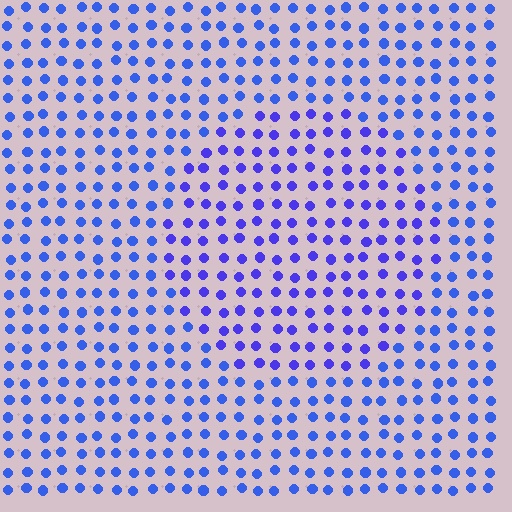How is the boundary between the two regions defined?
The boundary is defined purely by a slight shift in hue (about 21 degrees). Spacing, size, and orientation are identical on both sides.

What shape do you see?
I see a circle.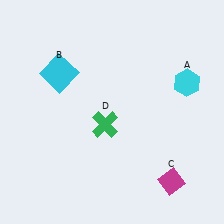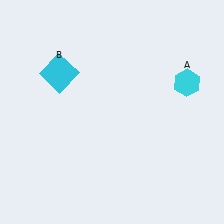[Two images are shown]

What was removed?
The green cross (D), the magenta diamond (C) were removed in Image 2.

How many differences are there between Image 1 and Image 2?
There are 2 differences between the two images.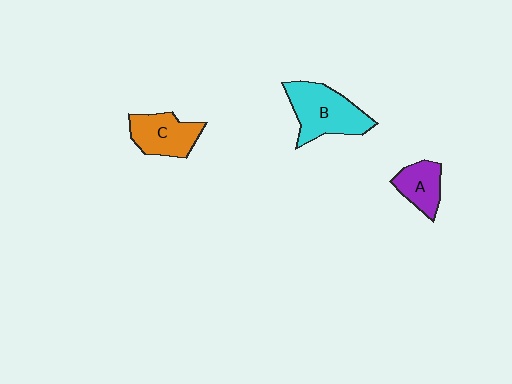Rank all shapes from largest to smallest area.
From largest to smallest: B (cyan), C (orange), A (purple).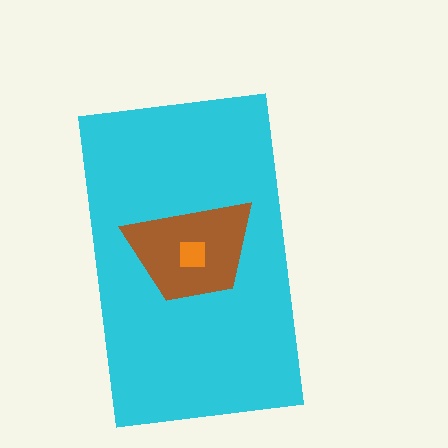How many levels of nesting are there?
3.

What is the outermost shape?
The cyan rectangle.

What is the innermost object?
The orange square.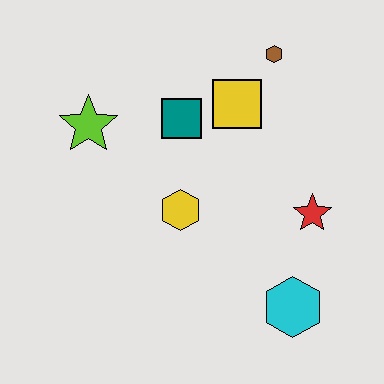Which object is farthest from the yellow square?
The cyan hexagon is farthest from the yellow square.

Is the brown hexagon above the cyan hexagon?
Yes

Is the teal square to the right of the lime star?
Yes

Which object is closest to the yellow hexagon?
The teal square is closest to the yellow hexagon.